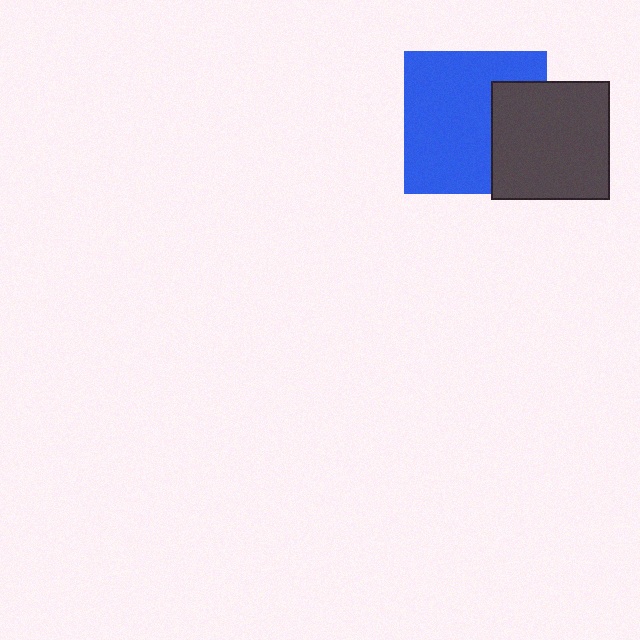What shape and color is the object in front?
The object in front is a dark gray square.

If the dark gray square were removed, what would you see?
You would see the complete blue square.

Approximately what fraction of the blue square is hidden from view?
Roughly 31% of the blue square is hidden behind the dark gray square.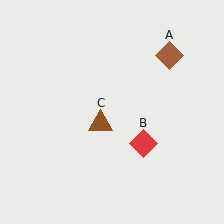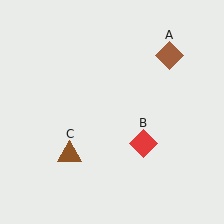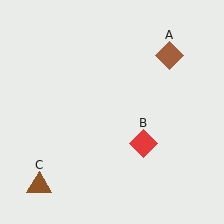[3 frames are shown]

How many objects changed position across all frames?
1 object changed position: brown triangle (object C).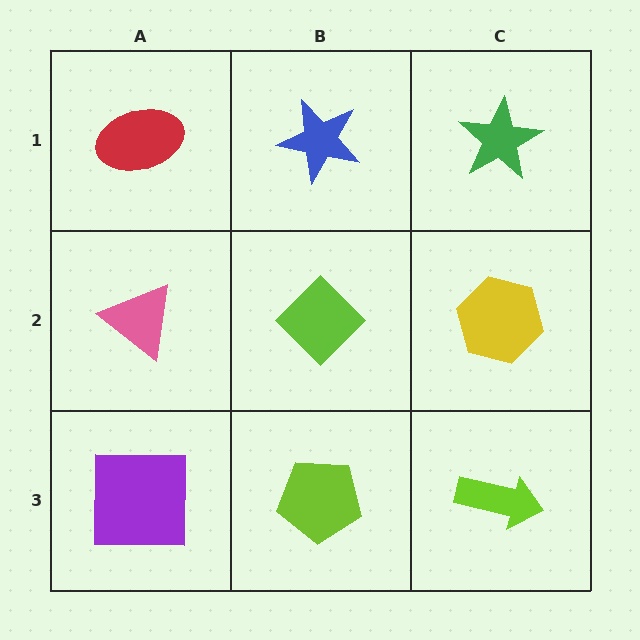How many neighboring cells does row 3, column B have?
3.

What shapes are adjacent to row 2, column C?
A green star (row 1, column C), a lime arrow (row 3, column C), a lime diamond (row 2, column B).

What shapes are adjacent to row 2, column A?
A red ellipse (row 1, column A), a purple square (row 3, column A), a lime diamond (row 2, column B).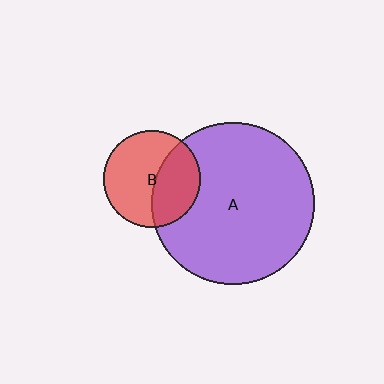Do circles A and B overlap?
Yes.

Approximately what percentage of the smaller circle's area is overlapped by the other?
Approximately 40%.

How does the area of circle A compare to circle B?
Approximately 2.8 times.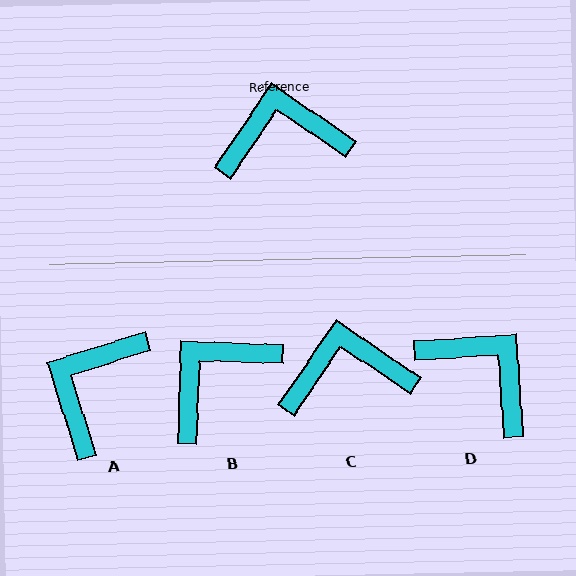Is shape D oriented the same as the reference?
No, it is off by about 52 degrees.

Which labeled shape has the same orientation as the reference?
C.